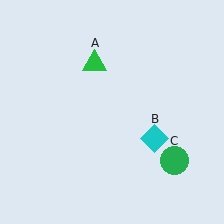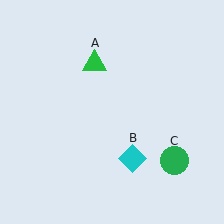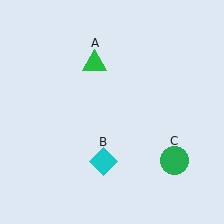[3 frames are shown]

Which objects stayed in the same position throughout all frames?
Green triangle (object A) and green circle (object C) remained stationary.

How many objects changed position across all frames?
1 object changed position: cyan diamond (object B).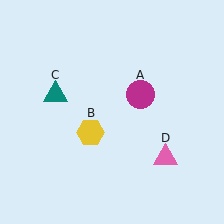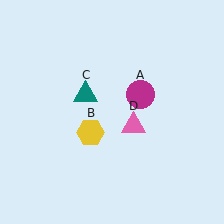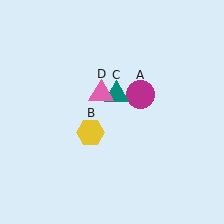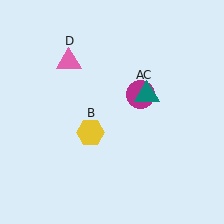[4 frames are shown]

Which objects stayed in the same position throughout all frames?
Magenta circle (object A) and yellow hexagon (object B) remained stationary.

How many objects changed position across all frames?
2 objects changed position: teal triangle (object C), pink triangle (object D).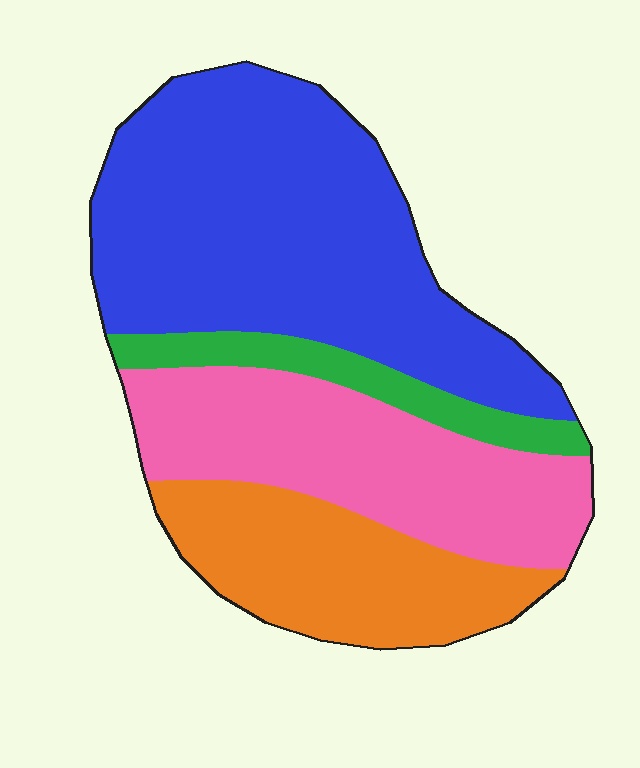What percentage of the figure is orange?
Orange covers around 20% of the figure.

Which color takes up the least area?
Green, at roughly 10%.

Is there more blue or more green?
Blue.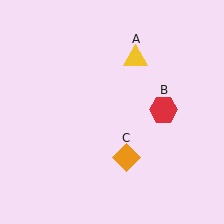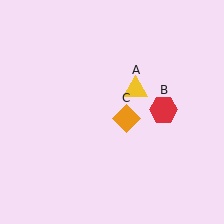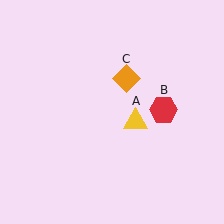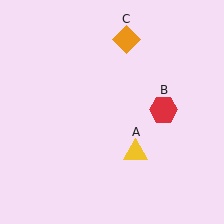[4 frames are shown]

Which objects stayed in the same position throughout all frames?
Red hexagon (object B) remained stationary.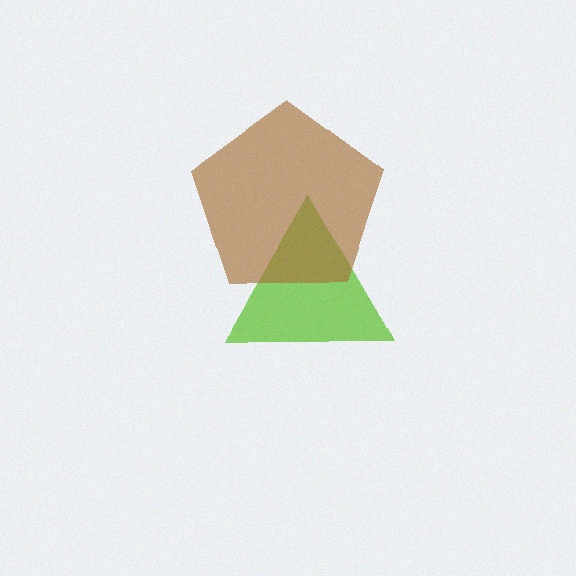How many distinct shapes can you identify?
There are 2 distinct shapes: a lime triangle, a brown pentagon.